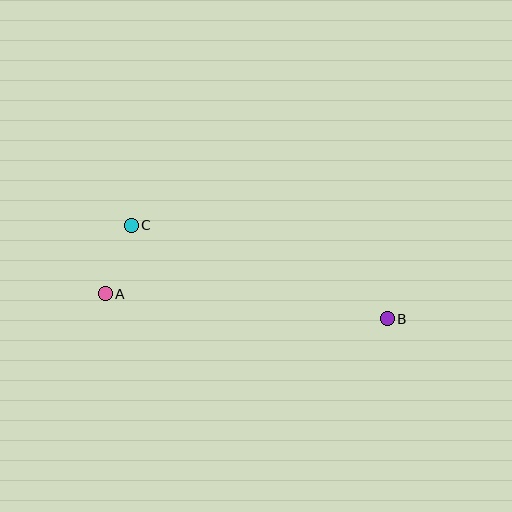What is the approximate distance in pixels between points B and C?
The distance between B and C is approximately 273 pixels.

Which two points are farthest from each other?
Points A and B are farthest from each other.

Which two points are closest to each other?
Points A and C are closest to each other.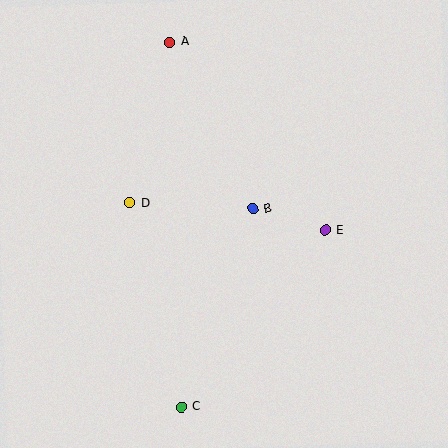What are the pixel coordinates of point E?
Point E is at (326, 230).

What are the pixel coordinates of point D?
Point D is at (130, 203).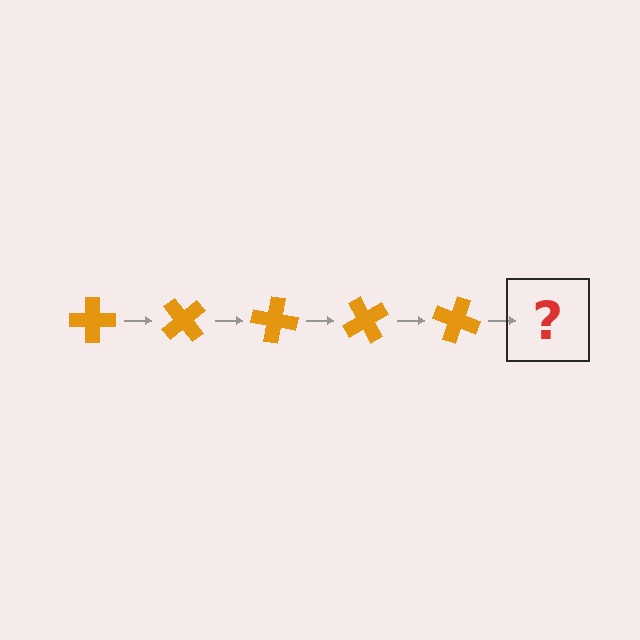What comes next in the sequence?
The next element should be an orange cross rotated 250 degrees.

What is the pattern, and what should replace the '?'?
The pattern is that the cross rotates 50 degrees each step. The '?' should be an orange cross rotated 250 degrees.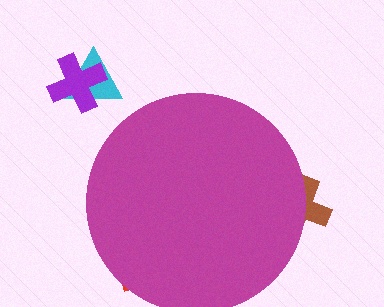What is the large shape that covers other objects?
A magenta circle.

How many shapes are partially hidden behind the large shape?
3 shapes are partially hidden.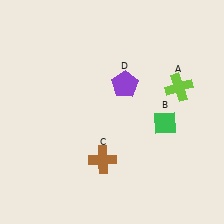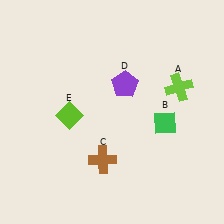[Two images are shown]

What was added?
A lime diamond (E) was added in Image 2.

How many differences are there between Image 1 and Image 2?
There is 1 difference between the two images.